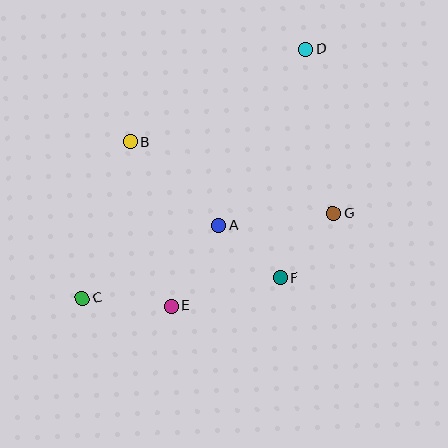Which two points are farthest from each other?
Points C and D are farthest from each other.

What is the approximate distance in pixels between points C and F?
The distance between C and F is approximately 199 pixels.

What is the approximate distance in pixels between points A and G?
The distance between A and G is approximately 115 pixels.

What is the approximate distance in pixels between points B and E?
The distance between B and E is approximately 169 pixels.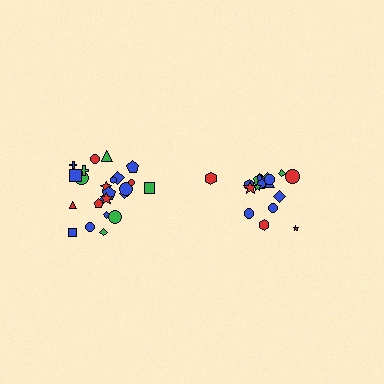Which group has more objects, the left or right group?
The left group.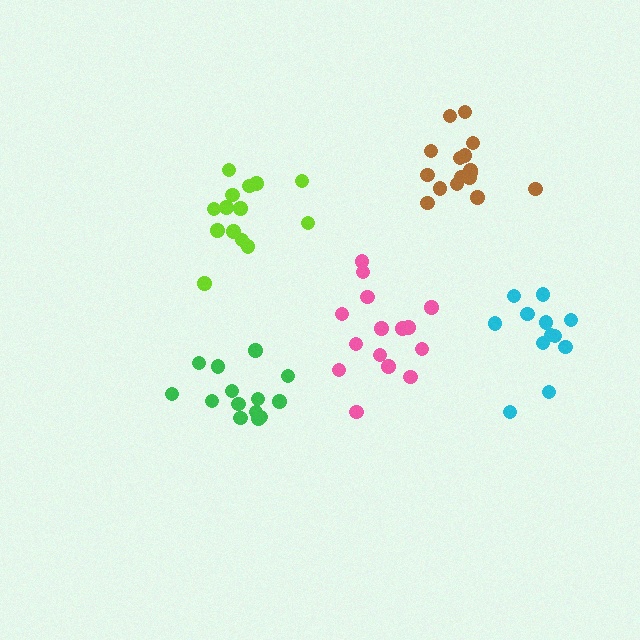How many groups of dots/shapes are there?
There are 5 groups.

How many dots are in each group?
Group 1: 14 dots, Group 2: 15 dots, Group 3: 14 dots, Group 4: 16 dots, Group 5: 12 dots (71 total).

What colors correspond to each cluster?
The clusters are colored: green, pink, lime, brown, cyan.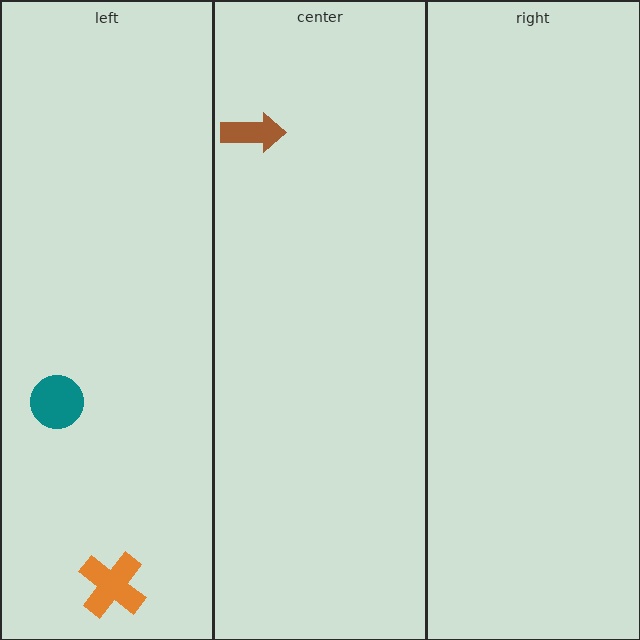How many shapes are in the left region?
2.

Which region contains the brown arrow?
The center region.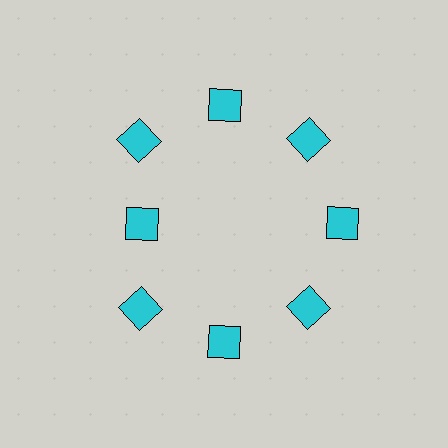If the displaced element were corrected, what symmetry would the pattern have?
It would have 8-fold rotational symmetry — the pattern would map onto itself every 45 degrees.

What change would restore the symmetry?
The symmetry would be restored by moving it outward, back onto the ring so that all 8 squares sit at equal angles and equal distance from the center.